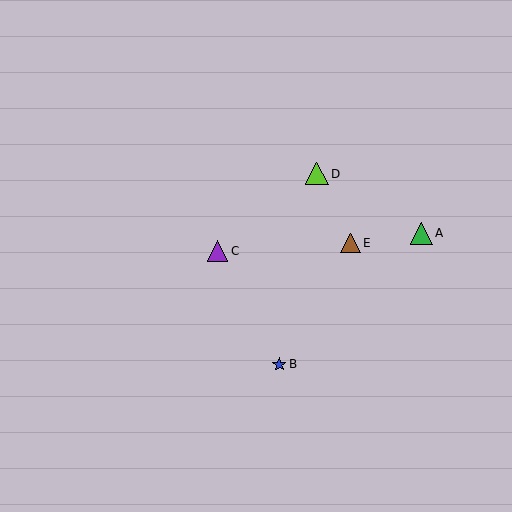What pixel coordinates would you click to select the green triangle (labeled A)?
Click at (421, 233) to select the green triangle A.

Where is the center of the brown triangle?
The center of the brown triangle is at (350, 243).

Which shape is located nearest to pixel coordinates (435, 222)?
The green triangle (labeled A) at (421, 233) is nearest to that location.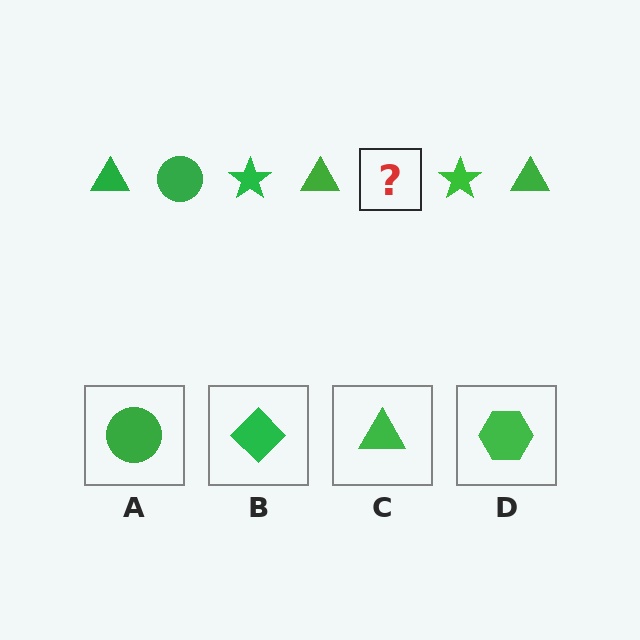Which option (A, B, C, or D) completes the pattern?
A.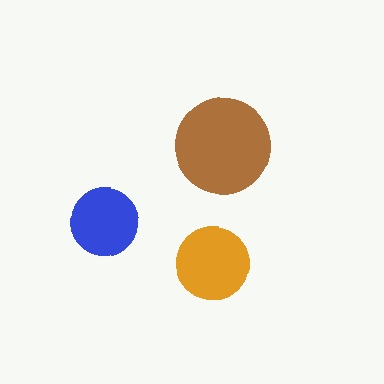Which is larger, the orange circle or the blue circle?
The orange one.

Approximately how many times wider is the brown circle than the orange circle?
About 1.5 times wider.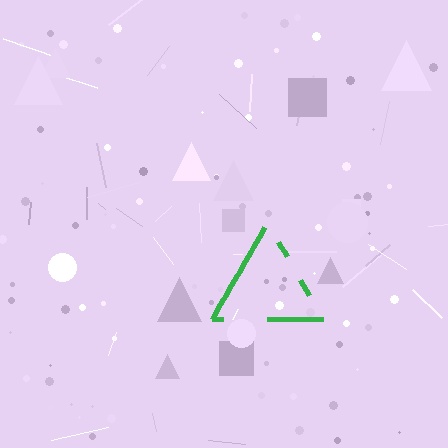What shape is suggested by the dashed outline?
The dashed outline suggests a triangle.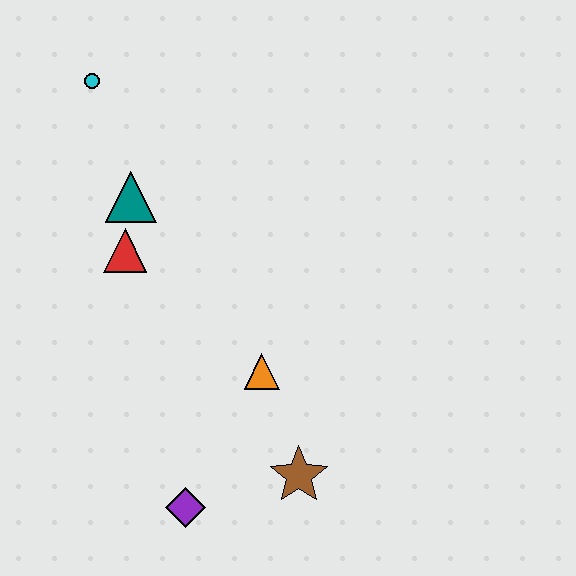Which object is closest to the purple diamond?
The brown star is closest to the purple diamond.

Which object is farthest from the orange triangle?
The cyan circle is farthest from the orange triangle.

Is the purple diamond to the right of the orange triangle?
No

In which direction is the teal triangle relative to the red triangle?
The teal triangle is above the red triangle.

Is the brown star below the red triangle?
Yes